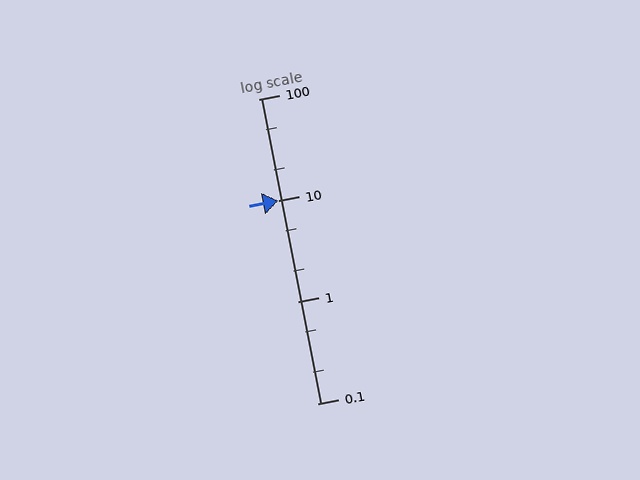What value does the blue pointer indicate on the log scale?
The pointer indicates approximately 10.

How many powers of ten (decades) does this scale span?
The scale spans 3 decades, from 0.1 to 100.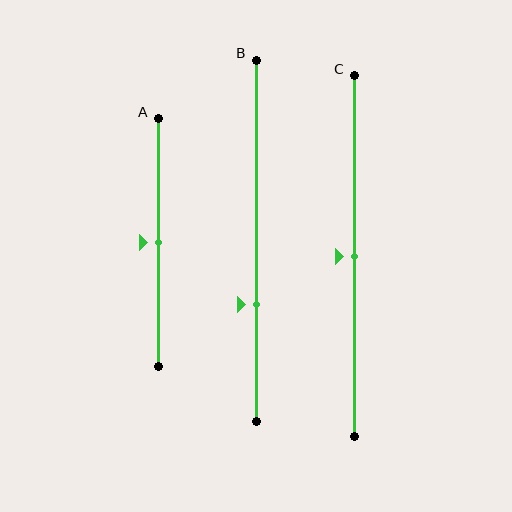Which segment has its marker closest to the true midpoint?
Segment A has its marker closest to the true midpoint.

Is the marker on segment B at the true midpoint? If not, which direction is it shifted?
No, the marker on segment B is shifted downward by about 18% of the segment length.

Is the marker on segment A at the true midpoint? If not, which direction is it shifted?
Yes, the marker on segment A is at the true midpoint.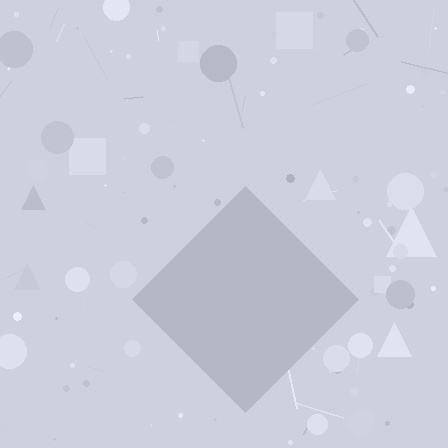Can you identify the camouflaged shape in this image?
The camouflaged shape is a diamond.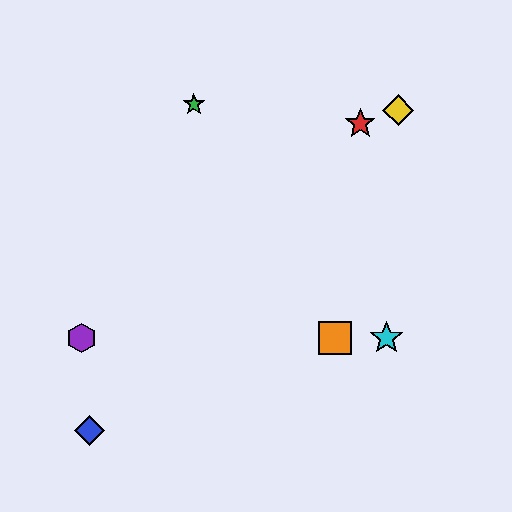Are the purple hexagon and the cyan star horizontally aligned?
Yes, both are at y≈338.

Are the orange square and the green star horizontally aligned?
No, the orange square is at y≈338 and the green star is at y≈104.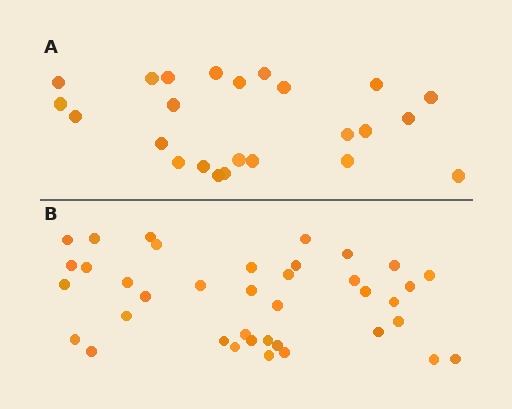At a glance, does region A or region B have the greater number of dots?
Region B (the bottom region) has more dots.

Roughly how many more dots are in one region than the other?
Region B has approximately 15 more dots than region A.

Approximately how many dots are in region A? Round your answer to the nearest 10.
About 20 dots. (The exact count is 24, which rounds to 20.)